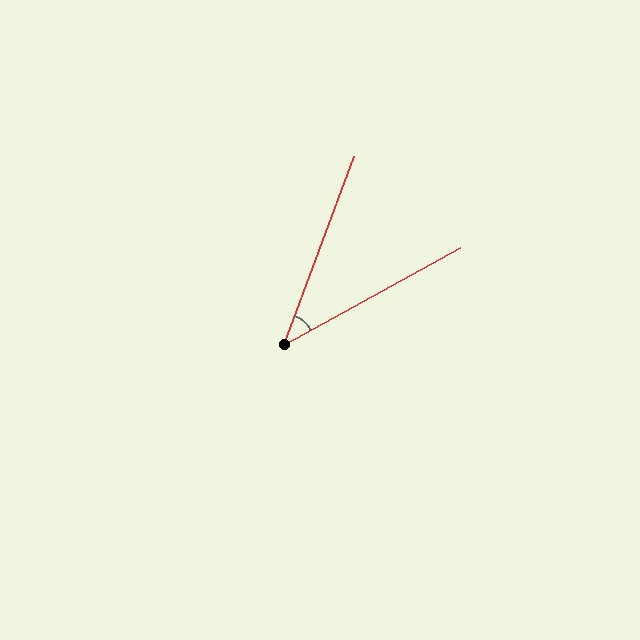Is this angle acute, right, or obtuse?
It is acute.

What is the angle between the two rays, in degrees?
Approximately 41 degrees.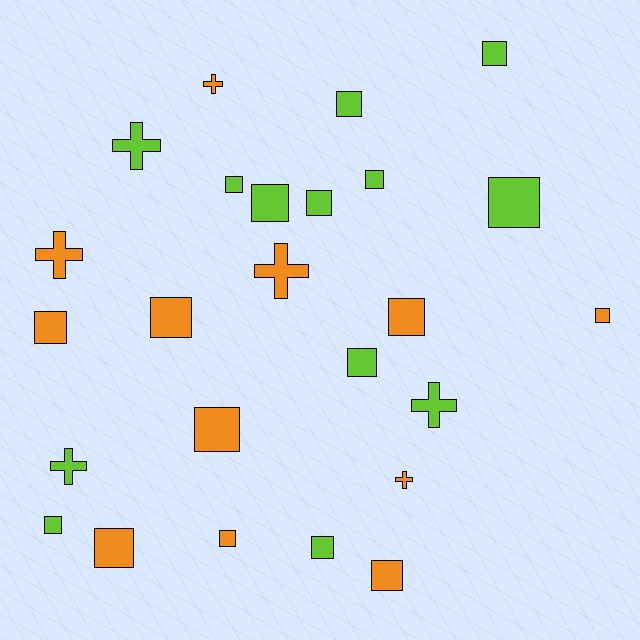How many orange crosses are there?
There are 4 orange crosses.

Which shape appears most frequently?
Square, with 18 objects.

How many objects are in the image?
There are 25 objects.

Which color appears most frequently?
Lime, with 13 objects.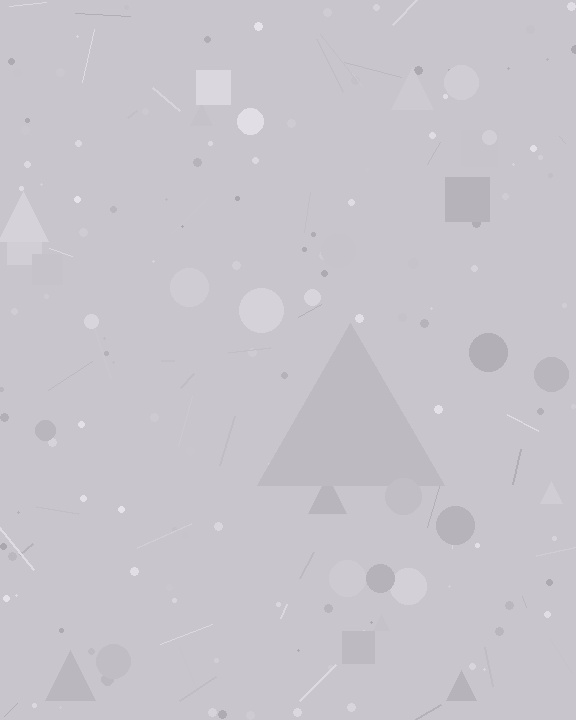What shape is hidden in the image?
A triangle is hidden in the image.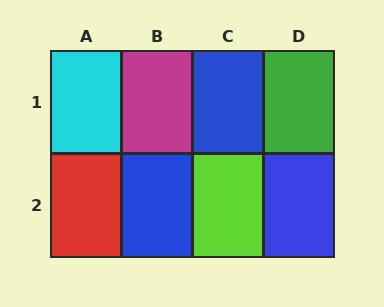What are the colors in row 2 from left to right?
Red, blue, lime, blue.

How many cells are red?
1 cell is red.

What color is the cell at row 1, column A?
Cyan.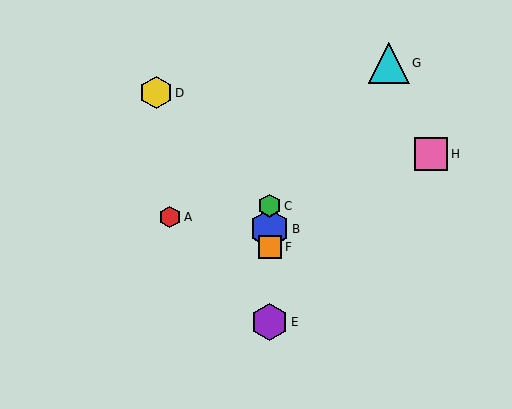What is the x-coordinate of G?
Object G is at x≈389.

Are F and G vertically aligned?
No, F is at x≈270 and G is at x≈389.